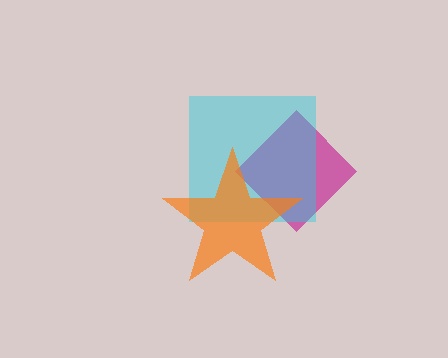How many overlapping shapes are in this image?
There are 3 overlapping shapes in the image.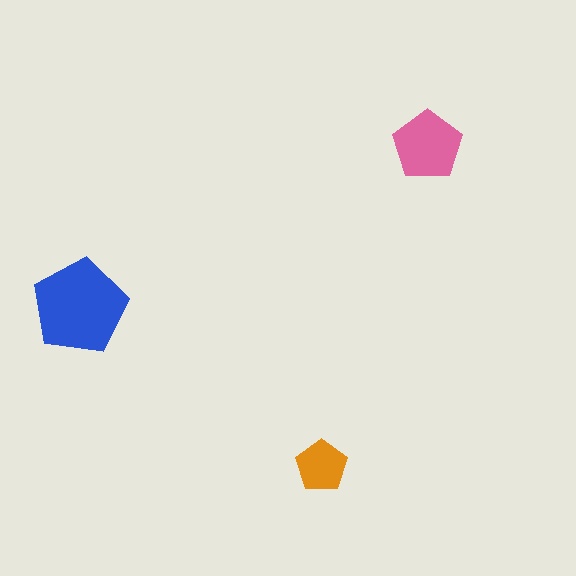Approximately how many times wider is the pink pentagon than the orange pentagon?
About 1.5 times wider.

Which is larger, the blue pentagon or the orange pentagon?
The blue one.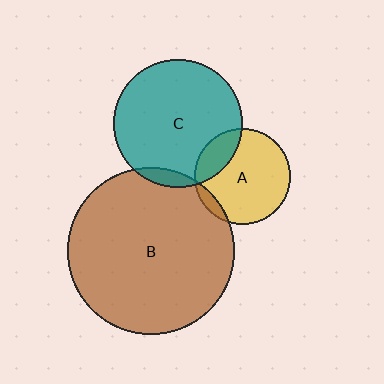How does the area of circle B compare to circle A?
Approximately 3.0 times.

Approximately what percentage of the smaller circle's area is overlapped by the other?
Approximately 5%.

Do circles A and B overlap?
Yes.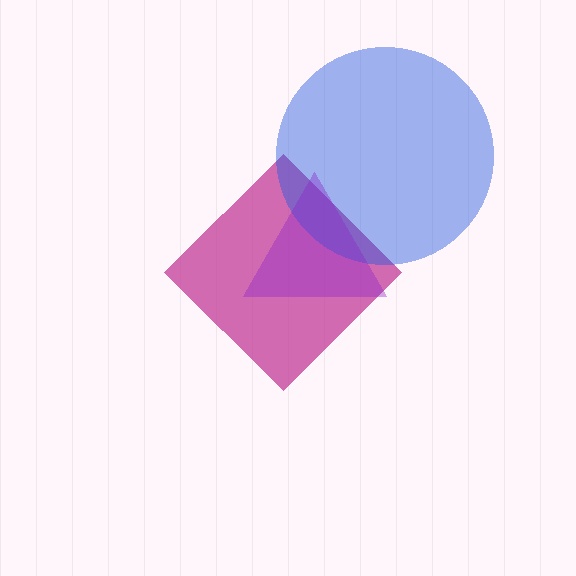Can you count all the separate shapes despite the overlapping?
Yes, there are 3 separate shapes.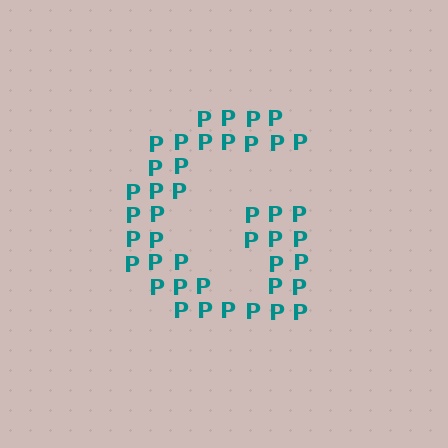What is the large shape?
The large shape is the letter G.